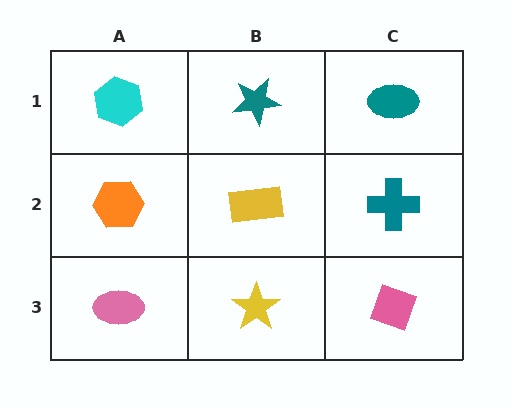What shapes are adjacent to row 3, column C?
A teal cross (row 2, column C), a yellow star (row 3, column B).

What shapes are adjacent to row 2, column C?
A teal ellipse (row 1, column C), a pink diamond (row 3, column C), a yellow rectangle (row 2, column B).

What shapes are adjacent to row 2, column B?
A teal star (row 1, column B), a yellow star (row 3, column B), an orange hexagon (row 2, column A), a teal cross (row 2, column C).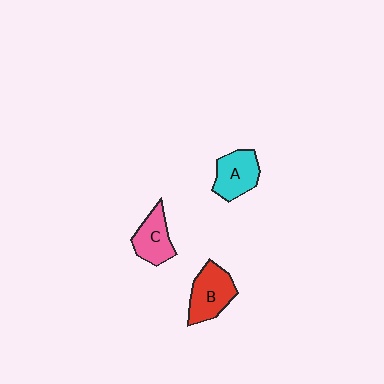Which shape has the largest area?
Shape B (red).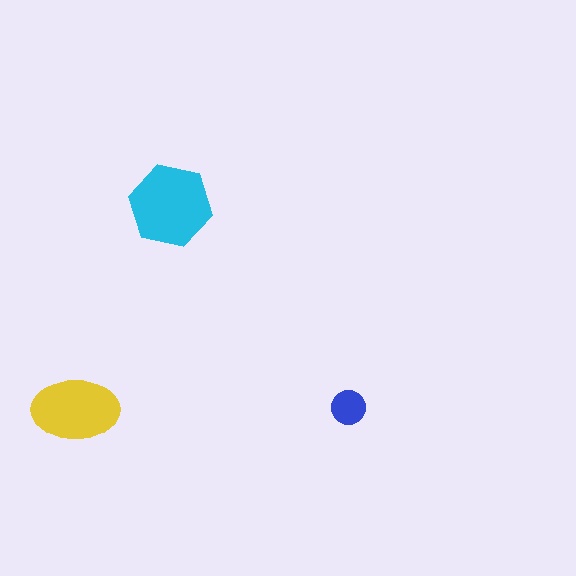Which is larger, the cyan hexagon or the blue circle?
The cyan hexagon.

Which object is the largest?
The cyan hexagon.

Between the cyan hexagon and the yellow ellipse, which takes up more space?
The cyan hexagon.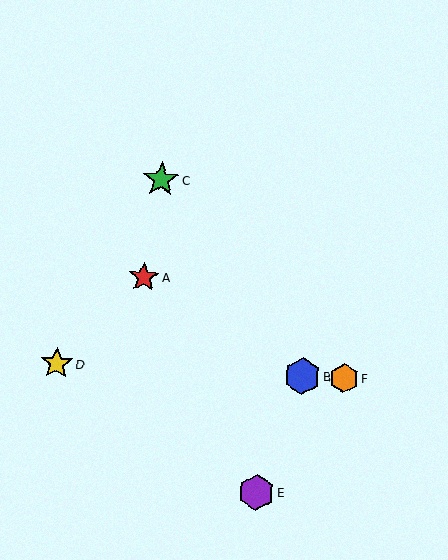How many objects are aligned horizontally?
3 objects (B, D, F) are aligned horizontally.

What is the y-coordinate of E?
Object E is at y≈492.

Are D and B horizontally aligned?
Yes, both are at y≈363.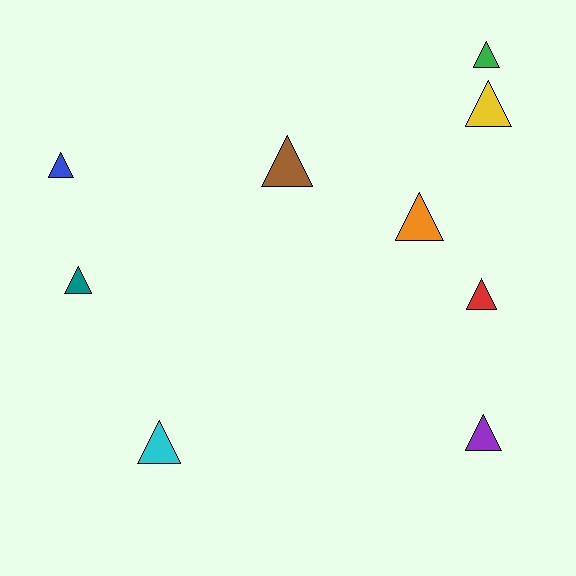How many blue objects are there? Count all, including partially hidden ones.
There is 1 blue object.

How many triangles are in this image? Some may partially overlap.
There are 9 triangles.